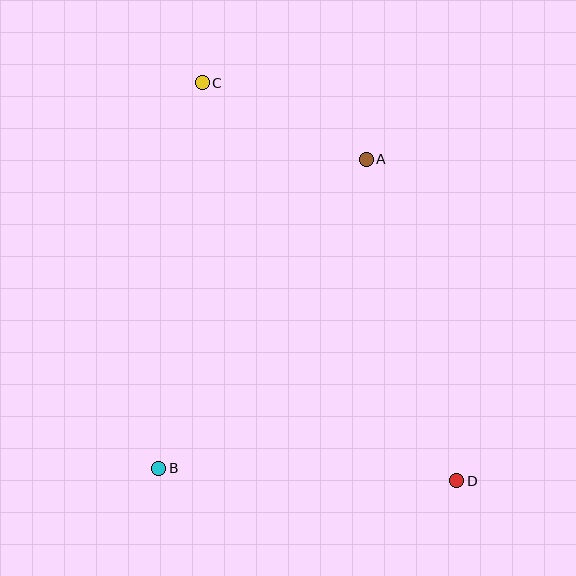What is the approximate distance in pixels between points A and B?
The distance between A and B is approximately 372 pixels.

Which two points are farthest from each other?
Points C and D are farthest from each other.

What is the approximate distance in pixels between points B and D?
The distance between B and D is approximately 299 pixels.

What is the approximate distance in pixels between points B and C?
The distance between B and C is approximately 388 pixels.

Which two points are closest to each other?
Points A and C are closest to each other.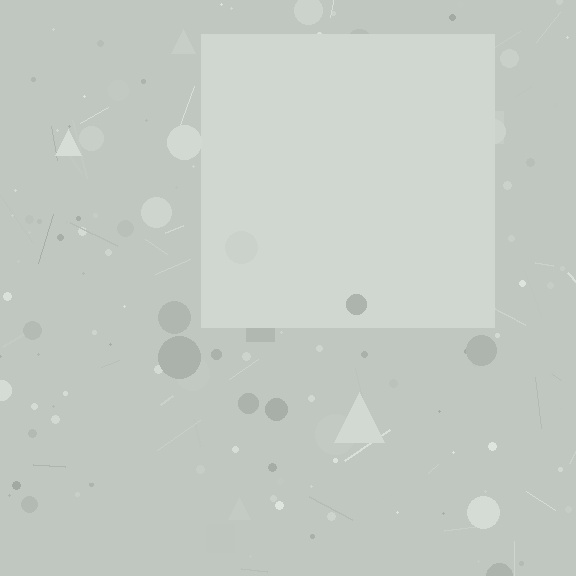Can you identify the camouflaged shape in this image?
The camouflaged shape is a square.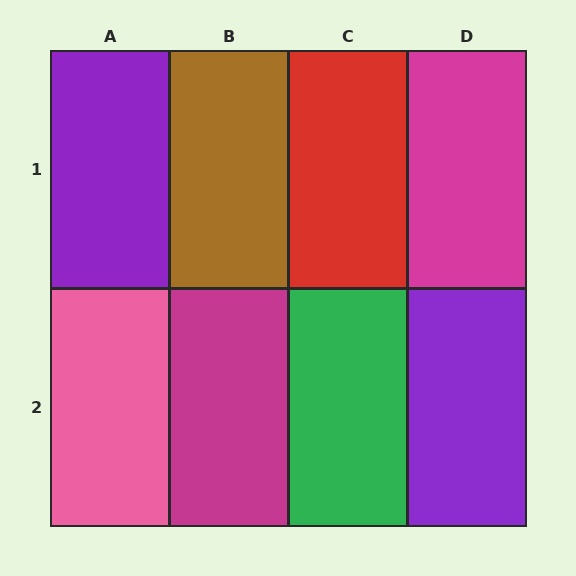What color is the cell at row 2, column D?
Purple.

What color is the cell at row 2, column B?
Magenta.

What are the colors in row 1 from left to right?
Purple, brown, red, magenta.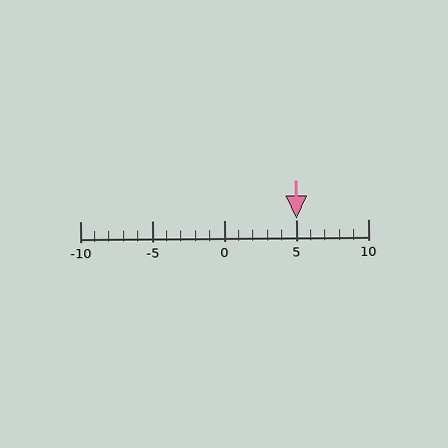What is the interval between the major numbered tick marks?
The major tick marks are spaced 5 units apart.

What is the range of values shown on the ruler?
The ruler shows values from -10 to 10.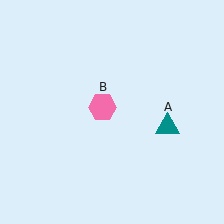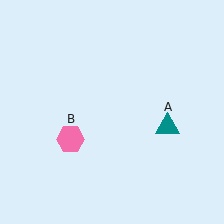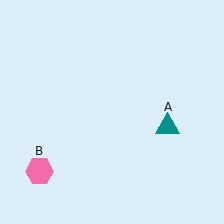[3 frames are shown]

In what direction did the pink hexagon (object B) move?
The pink hexagon (object B) moved down and to the left.